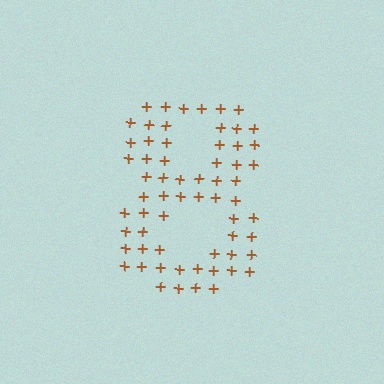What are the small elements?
The small elements are plus signs.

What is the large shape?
The large shape is the digit 8.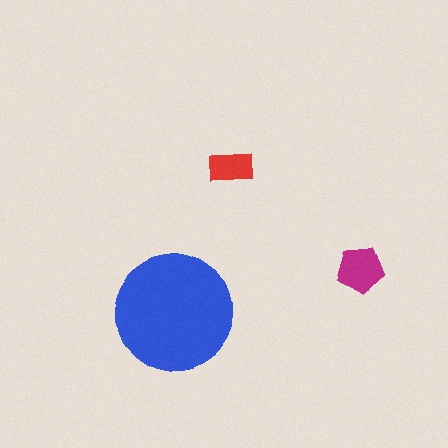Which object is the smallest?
The red rectangle.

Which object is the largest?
The blue circle.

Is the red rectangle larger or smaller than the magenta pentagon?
Smaller.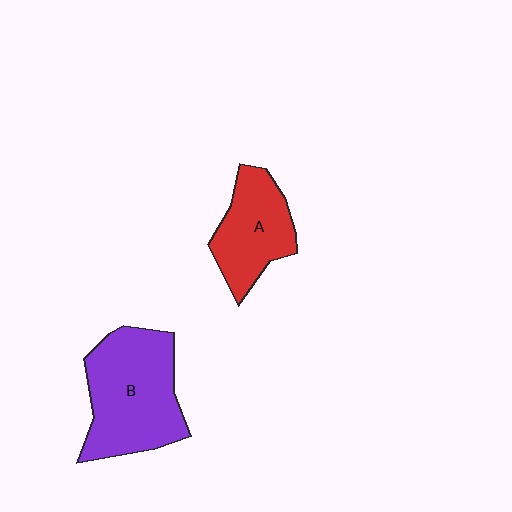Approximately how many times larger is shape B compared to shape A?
Approximately 1.5 times.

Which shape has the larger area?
Shape B (purple).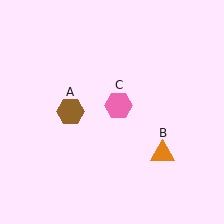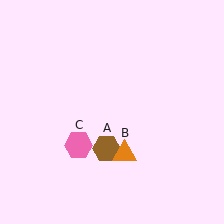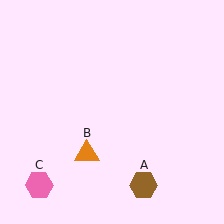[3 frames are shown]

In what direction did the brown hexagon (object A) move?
The brown hexagon (object A) moved down and to the right.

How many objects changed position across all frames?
3 objects changed position: brown hexagon (object A), orange triangle (object B), pink hexagon (object C).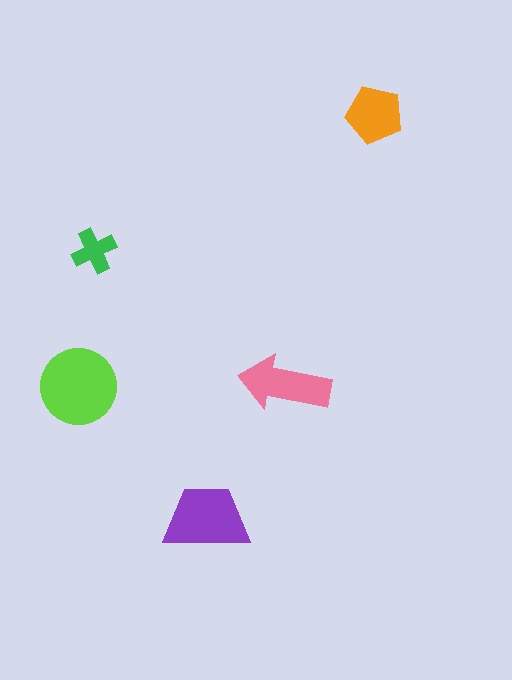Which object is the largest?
The lime circle.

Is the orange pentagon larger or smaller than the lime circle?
Smaller.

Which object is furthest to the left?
The lime circle is leftmost.